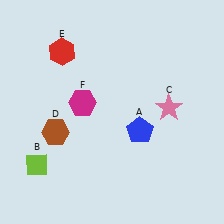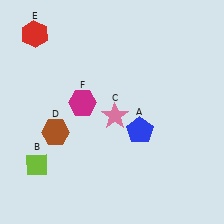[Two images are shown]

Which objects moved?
The objects that moved are: the pink star (C), the red hexagon (E).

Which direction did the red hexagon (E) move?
The red hexagon (E) moved left.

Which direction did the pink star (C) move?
The pink star (C) moved left.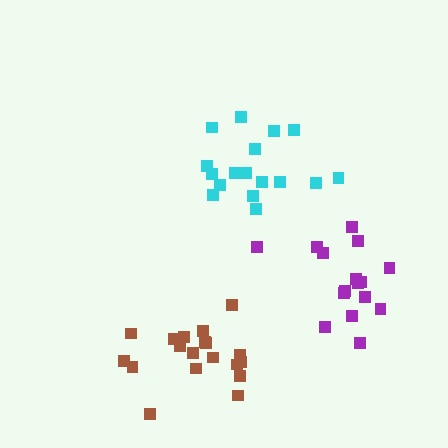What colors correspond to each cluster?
The clusters are colored: purple, cyan, brown.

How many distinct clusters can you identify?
There are 3 distinct clusters.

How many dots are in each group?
Group 1: 16 dots, Group 2: 17 dots, Group 3: 19 dots (52 total).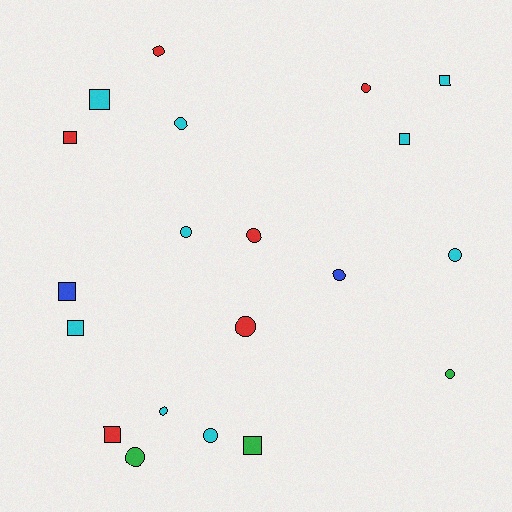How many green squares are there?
There is 1 green square.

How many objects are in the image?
There are 20 objects.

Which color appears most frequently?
Cyan, with 9 objects.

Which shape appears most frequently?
Circle, with 12 objects.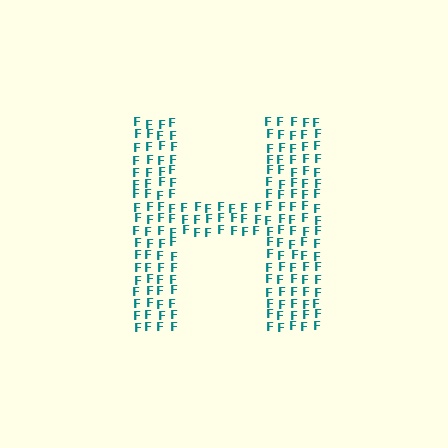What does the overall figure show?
The overall figure shows the letter H.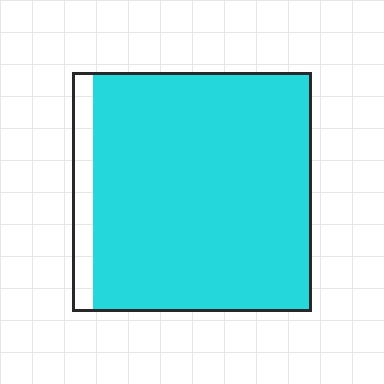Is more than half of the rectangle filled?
Yes.